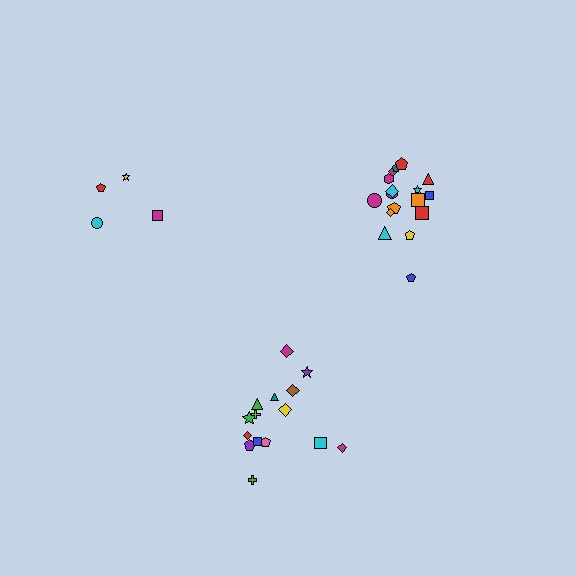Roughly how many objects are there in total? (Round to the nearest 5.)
Roughly 35 objects in total.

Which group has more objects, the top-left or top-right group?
The top-right group.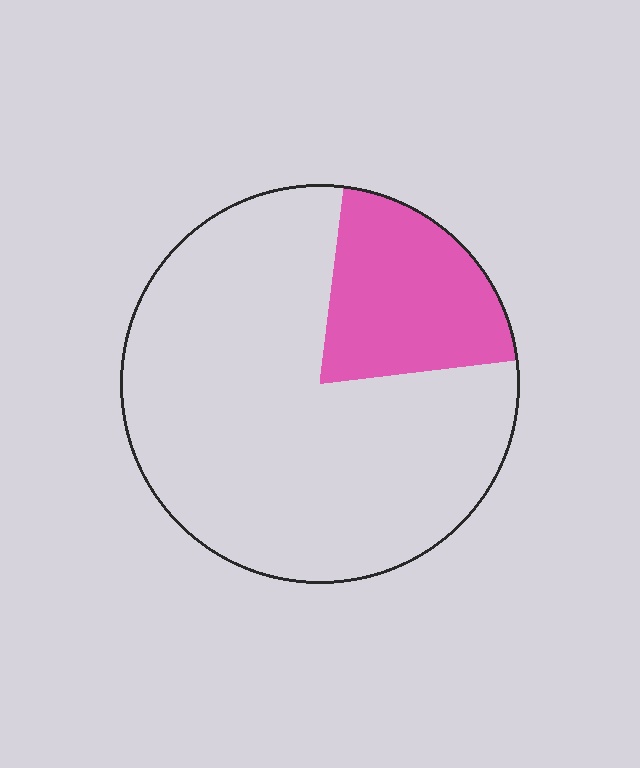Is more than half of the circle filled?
No.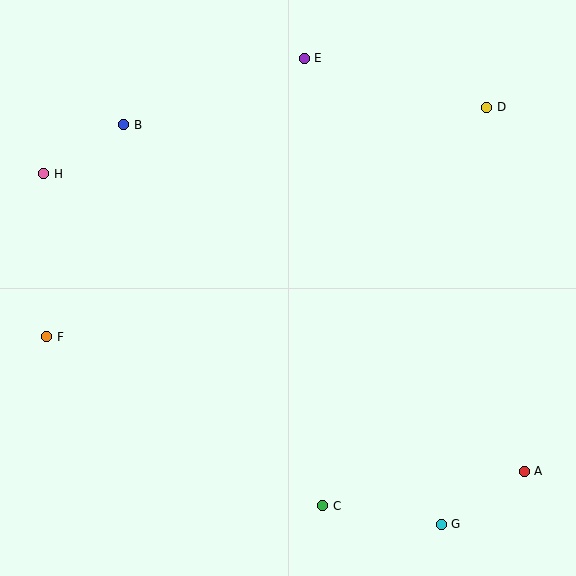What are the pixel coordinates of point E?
Point E is at (304, 58).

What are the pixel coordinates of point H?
Point H is at (44, 174).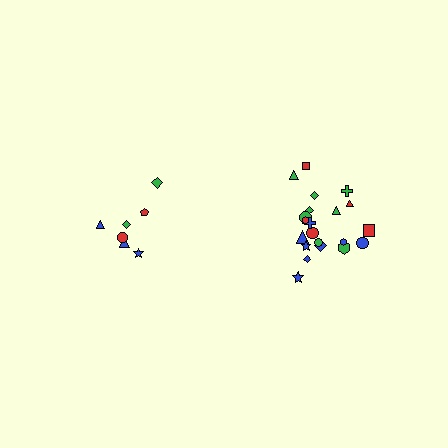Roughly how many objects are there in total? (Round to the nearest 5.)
Roughly 30 objects in total.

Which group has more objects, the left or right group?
The right group.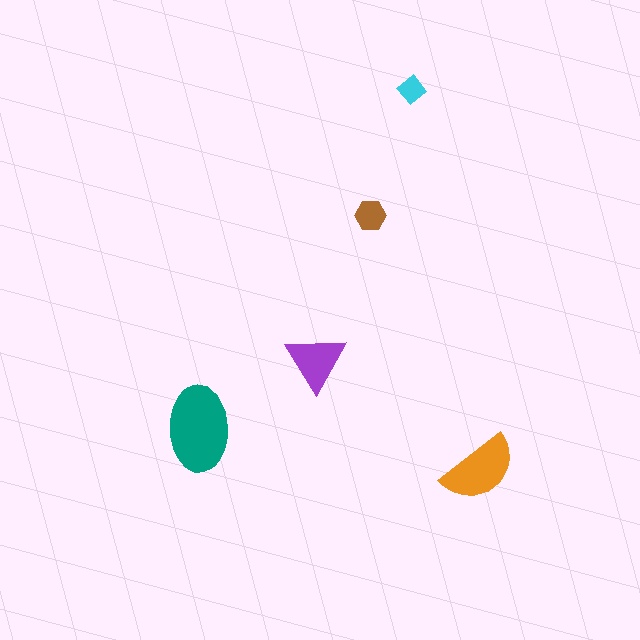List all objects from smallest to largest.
The cyan diamond, the brown hexagon, the purple triangle, the orange semicircle, the teal ellipse.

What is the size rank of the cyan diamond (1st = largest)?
5th.